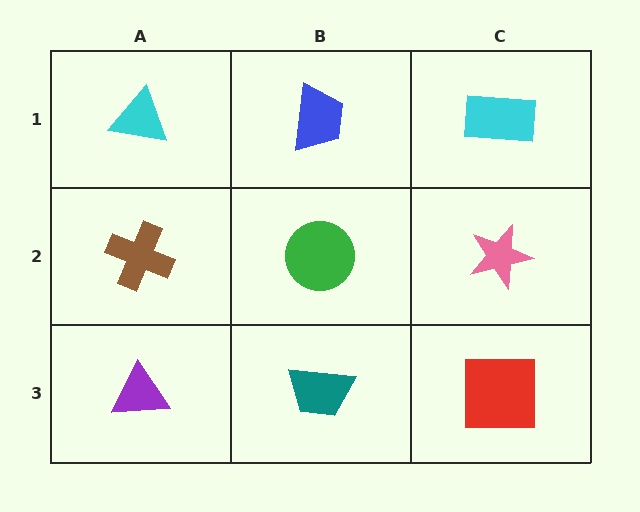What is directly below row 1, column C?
A pink star.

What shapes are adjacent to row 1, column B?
A green circle (row 2, column B), a cyan triangle (row 1, column A), a cyan rectangle (row 1, column C).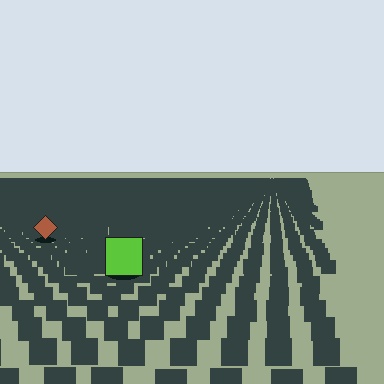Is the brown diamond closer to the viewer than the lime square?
No. The lime square is closer — you can tell from the texture gradient: the ground texture is coarser near it.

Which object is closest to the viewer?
The lime square is closest. The texture marks near it are larger and more spread out.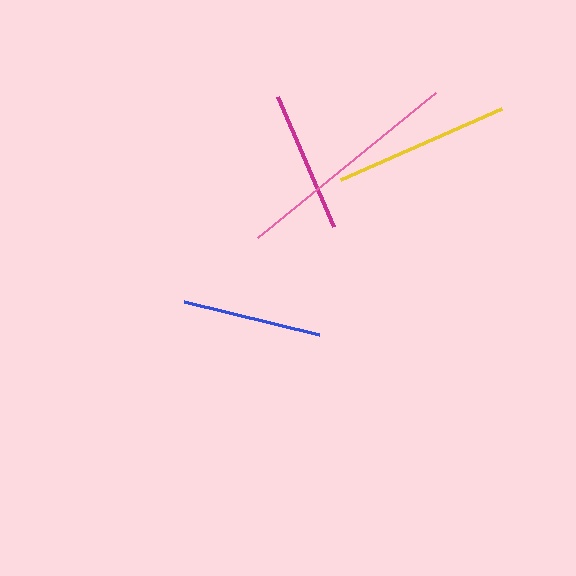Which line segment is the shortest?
The blue line is the shortest at approximately 139 pixels.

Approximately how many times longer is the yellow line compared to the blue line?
The yellow line is approximately 1.3 times the length of the blue line.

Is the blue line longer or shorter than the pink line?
The pink line is longer than the blue line.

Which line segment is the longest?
The pink line is the longest at approximately 229 pixels.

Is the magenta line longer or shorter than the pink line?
The pink line is longer than the magenta line.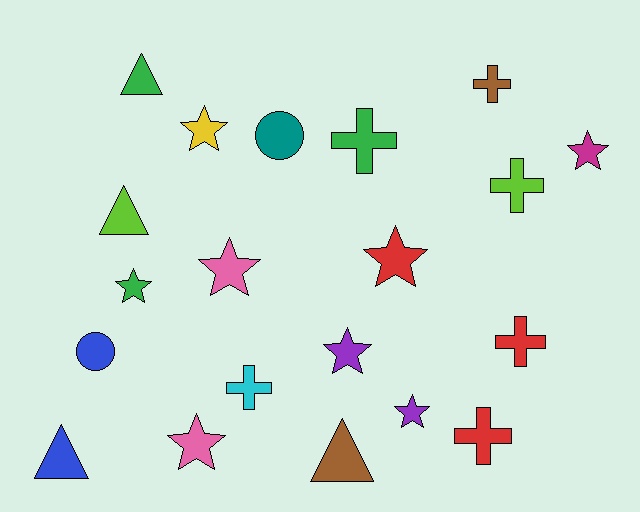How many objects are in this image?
There are 20 objects.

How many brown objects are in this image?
There are 2 brown objects.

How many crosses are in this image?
There are 6 crosses.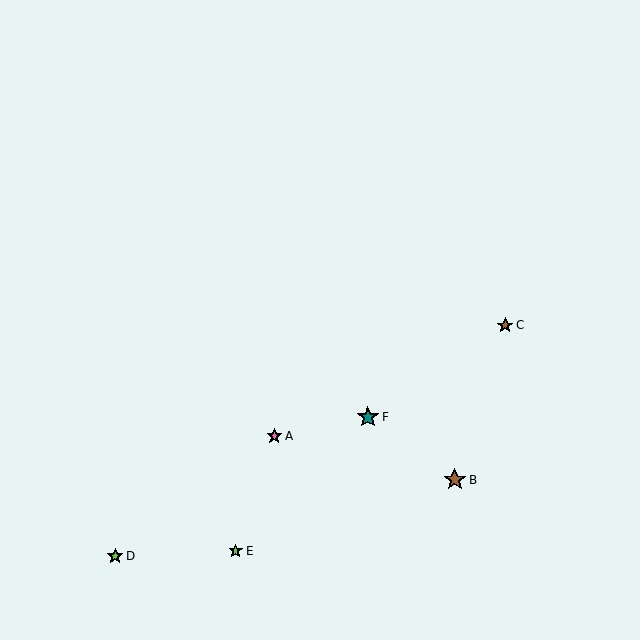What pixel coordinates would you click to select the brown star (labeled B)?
Click at (455, 480) to select the brown star B.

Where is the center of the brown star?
The center of the brown star is at (505, 325).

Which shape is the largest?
The brown star (labeled B) is the largest.